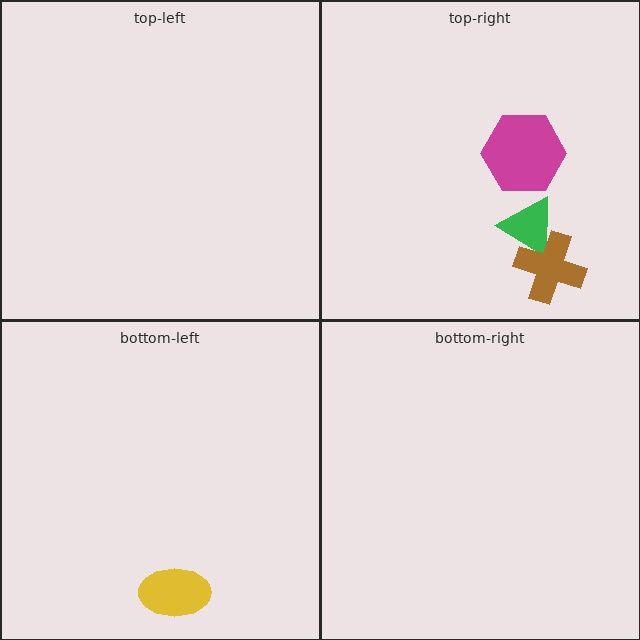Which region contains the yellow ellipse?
The bottom-left region.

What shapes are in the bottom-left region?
The yellow ellipse.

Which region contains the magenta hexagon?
The top-right region.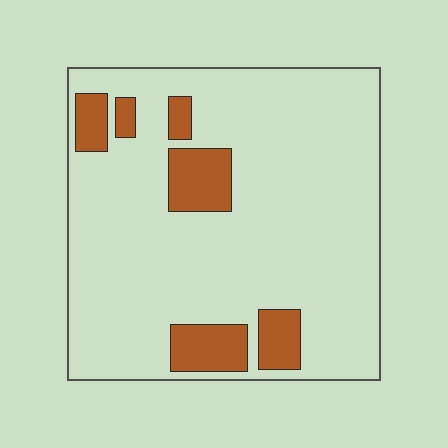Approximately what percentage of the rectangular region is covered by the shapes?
Approximately 15%.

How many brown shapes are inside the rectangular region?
6.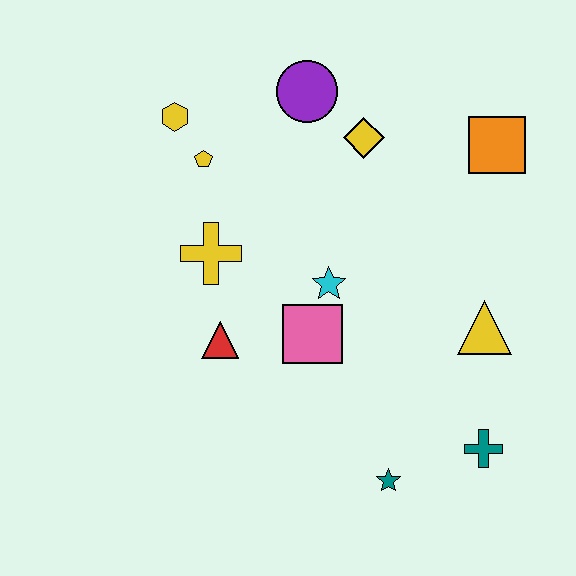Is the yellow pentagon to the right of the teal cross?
No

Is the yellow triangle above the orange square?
No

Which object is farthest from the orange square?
The teal star is farthest from the orange square.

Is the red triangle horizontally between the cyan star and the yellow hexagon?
Yes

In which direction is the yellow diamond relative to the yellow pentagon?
The yellow diamond is to the right of the yellow pentagon.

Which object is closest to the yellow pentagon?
The yellow hexagon is closest to the yellow pentagon.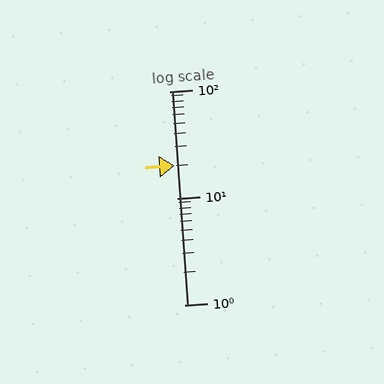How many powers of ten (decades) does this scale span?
The scale spans 2 decades, from 1 to 100.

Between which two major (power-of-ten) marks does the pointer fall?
The pointer is between 10 and 100.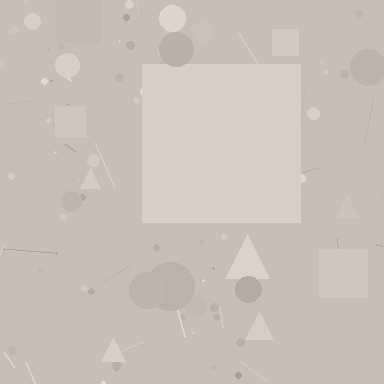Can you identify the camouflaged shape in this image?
The camouflaged shape is a square.